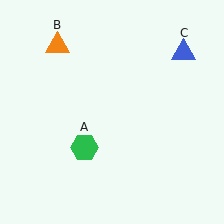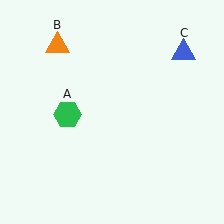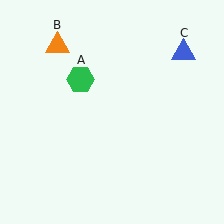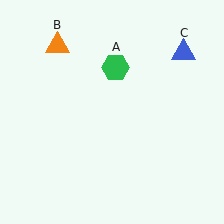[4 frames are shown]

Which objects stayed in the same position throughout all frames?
Orange triangle (object B) and blue triangle (object C) remained stationary.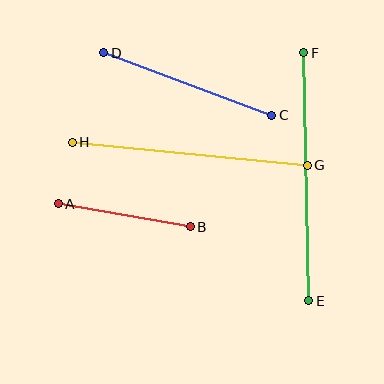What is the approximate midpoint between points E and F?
The midpoint is at approximately (306, 177) pixels.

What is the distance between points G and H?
The distance is approximately 236 pixels.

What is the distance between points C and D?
The distance is approximately 179 pixels.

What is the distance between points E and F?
The distance is approximately 248 pixels.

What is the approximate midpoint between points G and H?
The midpoint is at approximately (190, 154) pixels.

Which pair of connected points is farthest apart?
Points E and F are farthest apart.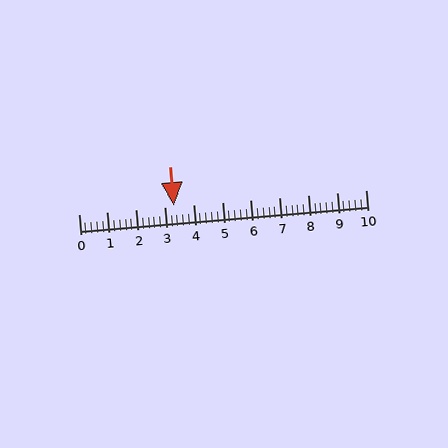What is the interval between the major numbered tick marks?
The major tick marks are spaced 1 units apart.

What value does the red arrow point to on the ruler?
The red arrow points to approximately 3.3.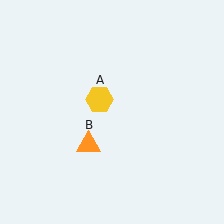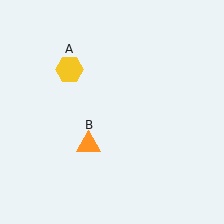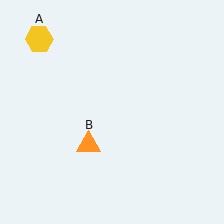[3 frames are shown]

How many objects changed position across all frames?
1 object changed position: yellow hexagon (object A).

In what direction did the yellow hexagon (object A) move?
The yellow hexagon (object A) moved up and to the left.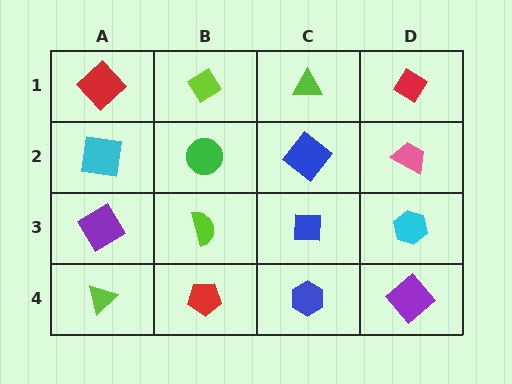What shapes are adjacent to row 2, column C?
A lime triangle (row 1, column C), a blue square (row 3, column C), a green circle (row 2, column B), a pink trapezoid (row 2, column D).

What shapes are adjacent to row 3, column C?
A blue diamond (row 2, column C), a blue hexagon (row 4, column C), a lime semicircle (row 3, column B), a cyan hexagon (row 3, column D).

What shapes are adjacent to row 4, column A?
A purple diamond (row 3, column A), a red pentagon (row 4, column B).